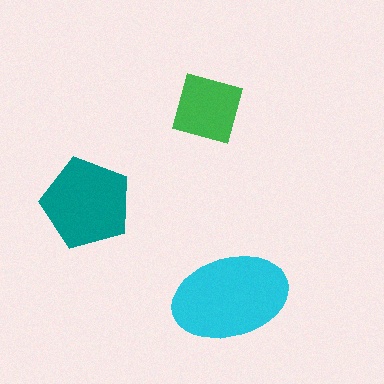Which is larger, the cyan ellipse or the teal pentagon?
The cyan ellipse.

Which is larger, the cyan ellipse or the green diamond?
The cyan ellipse.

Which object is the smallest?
The green diamond.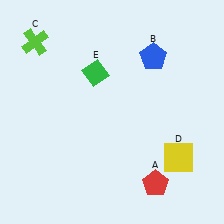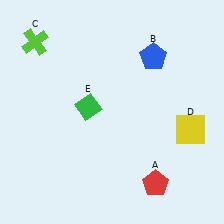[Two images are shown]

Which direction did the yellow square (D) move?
The yellow square (D) moved up.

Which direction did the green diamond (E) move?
The green diamond (E) moved down.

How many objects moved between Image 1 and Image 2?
2 objects moved between the two images.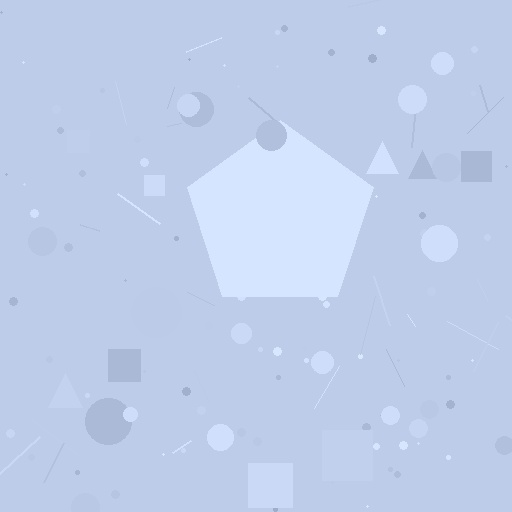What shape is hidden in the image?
A pentagon is hidden in the image.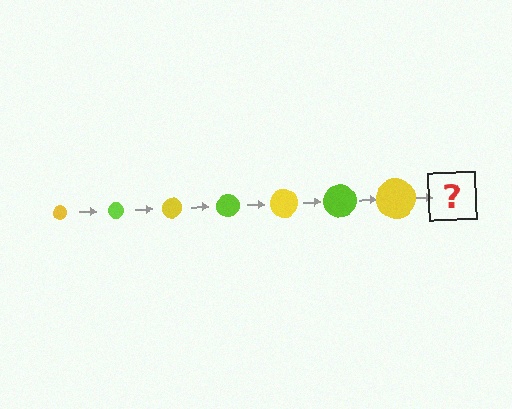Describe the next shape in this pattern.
It should be a lime circle, larger than the previous one.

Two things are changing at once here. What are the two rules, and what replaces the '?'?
The two rules are that the circle grows larger each step and the color cycles through yellow and lime. The '?' should be a lime circle, larger than the previous one.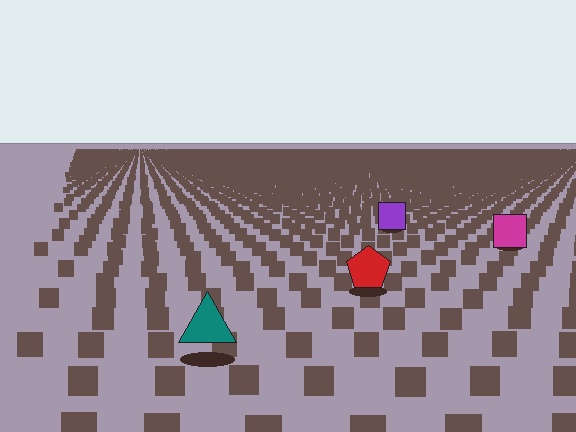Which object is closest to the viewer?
The teal triangle is closest. The texture marks near it are larger and more spread out.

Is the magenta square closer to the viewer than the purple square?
Yes. The magenta square is closer — you can tell from the texture gradient: the ground texture is coarser near it.